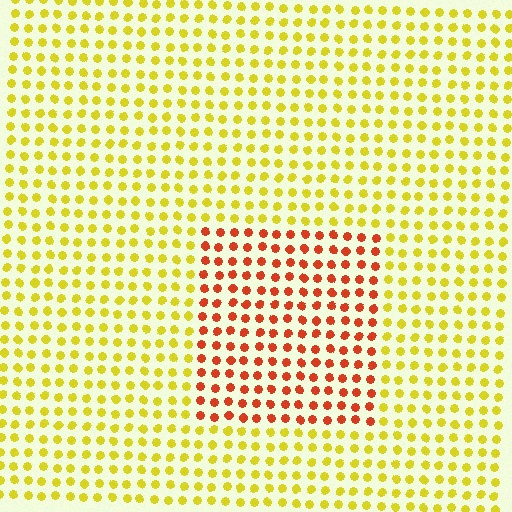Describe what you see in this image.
The image is filled with small yellow elements in a uniform arrangement. A rectangle-shaped region is visible where the elements are tinted to a slightly different hue, forming a subtle color boundary.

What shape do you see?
I see a rectangle.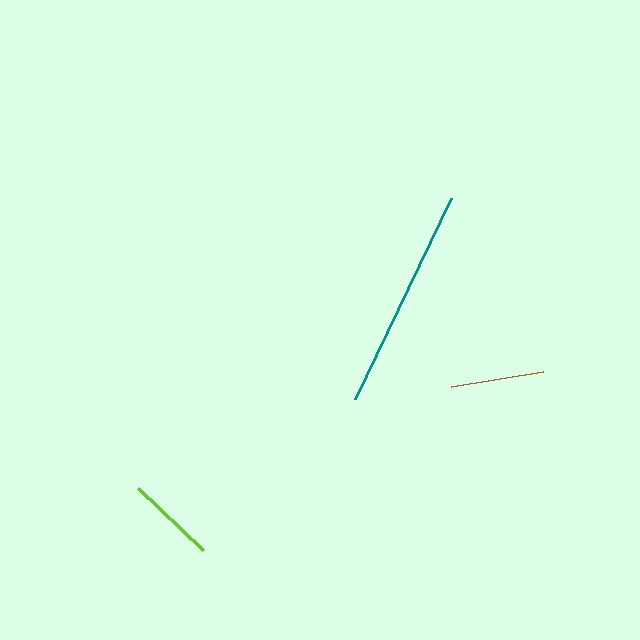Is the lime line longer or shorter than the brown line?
The brown line is longer than the lime line.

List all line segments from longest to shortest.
From longest to shortest: teal, brown, lime.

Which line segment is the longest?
The teal line is the longest at approximately 223 pixels.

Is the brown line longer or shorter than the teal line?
The teal line is longer than the brown line.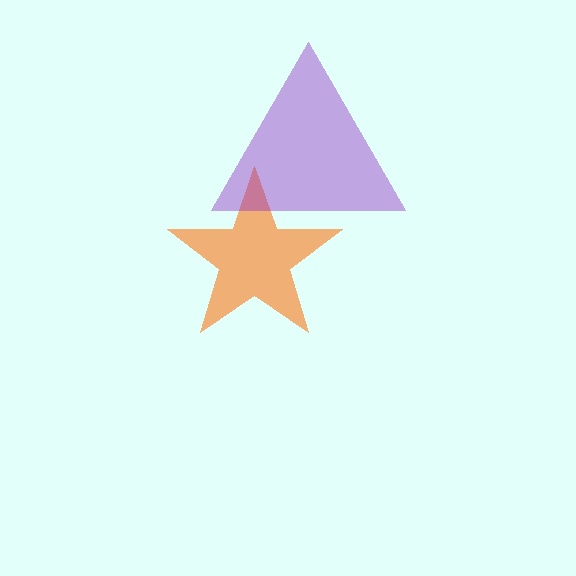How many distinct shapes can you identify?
There are 2 distinct shapes: an orange star, a purple triangle.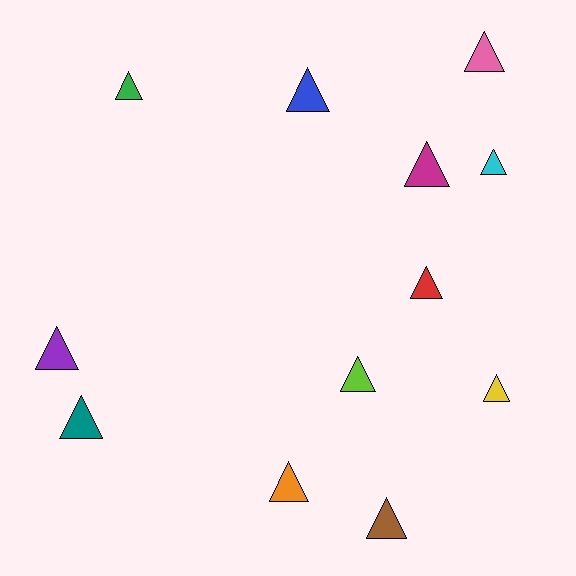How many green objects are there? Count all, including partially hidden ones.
There is 1 green object.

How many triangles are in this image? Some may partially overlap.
There are 12 triangles.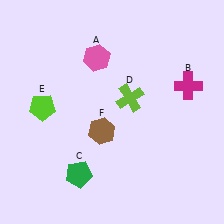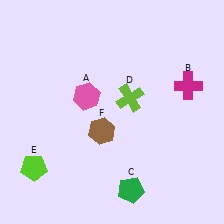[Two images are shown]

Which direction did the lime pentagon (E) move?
The lime pentagon (E) moved down.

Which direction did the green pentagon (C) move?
The green pentagon (C) moved right.